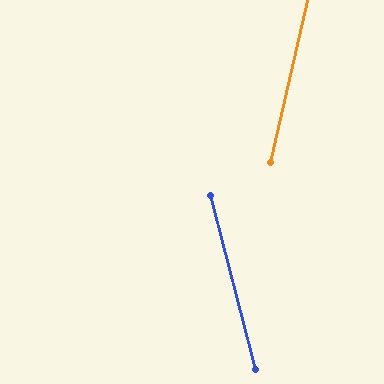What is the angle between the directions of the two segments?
Approximately 27 degrees.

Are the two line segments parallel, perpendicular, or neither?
Neither parallel nor perpendicular — they differ by about 27°.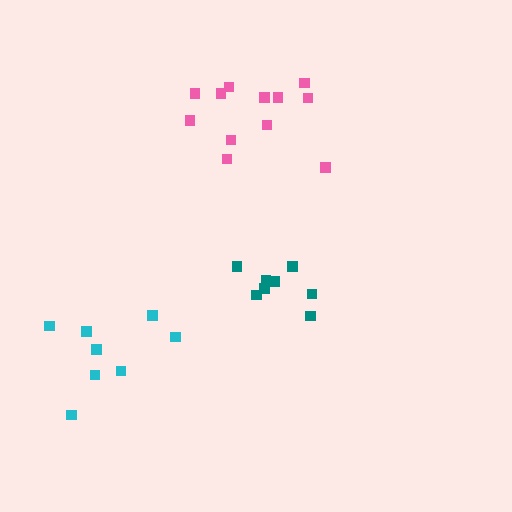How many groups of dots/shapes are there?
There are 3 groups.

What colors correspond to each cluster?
The clusters are colored: cyan, teal, pink.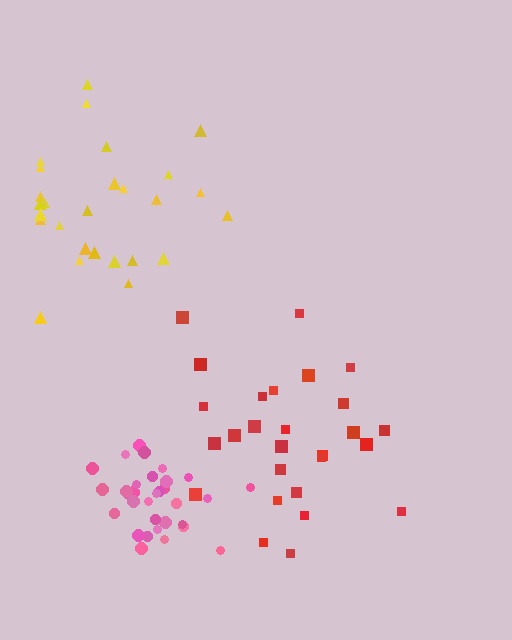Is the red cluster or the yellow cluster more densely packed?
Yellow.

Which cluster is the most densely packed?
Pink.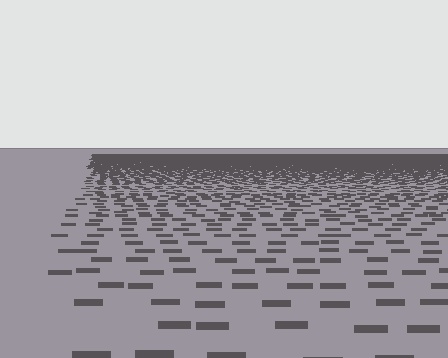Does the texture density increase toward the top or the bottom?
Density increases toward the top.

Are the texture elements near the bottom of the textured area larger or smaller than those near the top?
Larger. Near the bottom, elements are closer to the viewer and appear at a bigger on-screen size.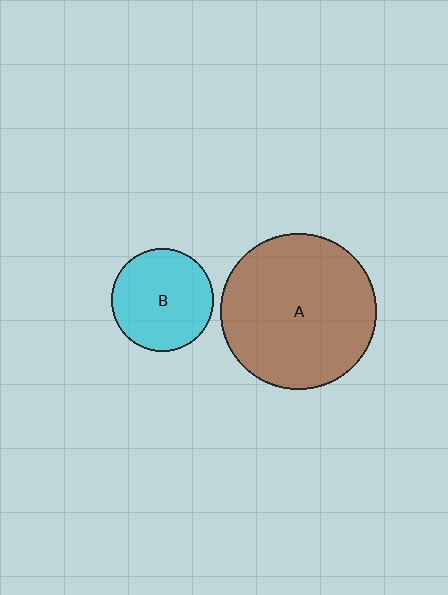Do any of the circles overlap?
No, none of the circles overlap.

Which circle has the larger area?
Circle A (brown).